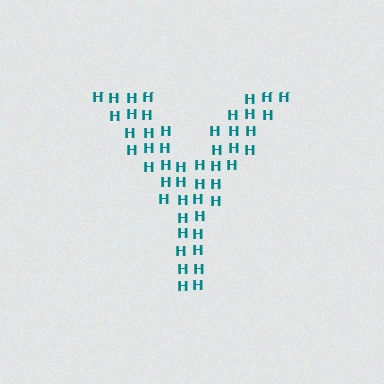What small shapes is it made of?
It is made of small letter H's.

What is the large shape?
The large shape is the letter Y.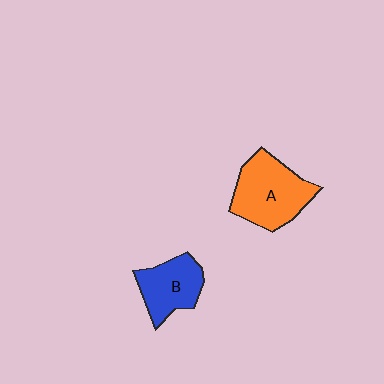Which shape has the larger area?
Shape A (orange).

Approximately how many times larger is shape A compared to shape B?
Approximately 1.4 times.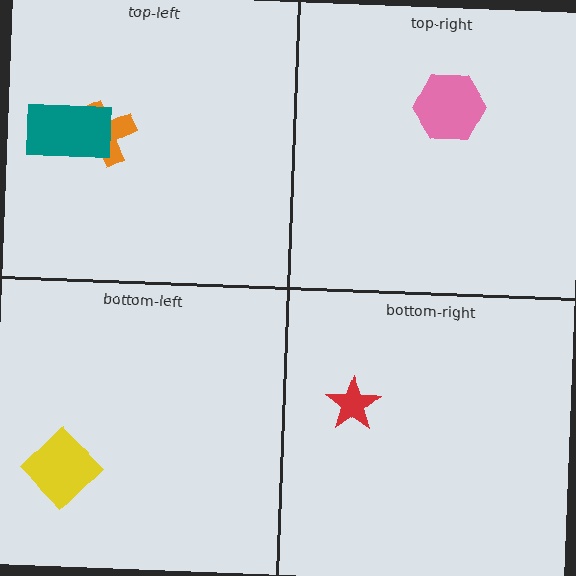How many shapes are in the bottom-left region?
1.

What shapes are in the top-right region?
The pink hexagon.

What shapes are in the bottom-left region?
The yellow diamond.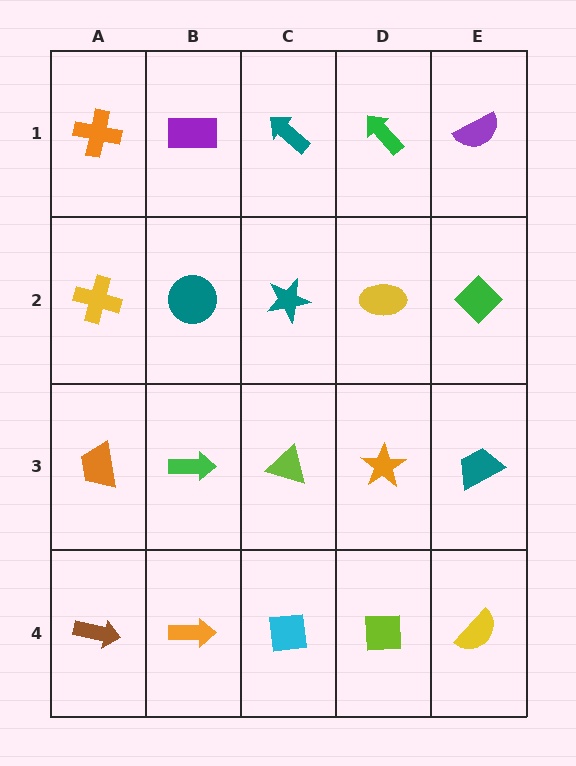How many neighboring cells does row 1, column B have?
3.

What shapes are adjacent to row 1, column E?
A green diamond (row 2, column E), a green arrow (row 1, column D).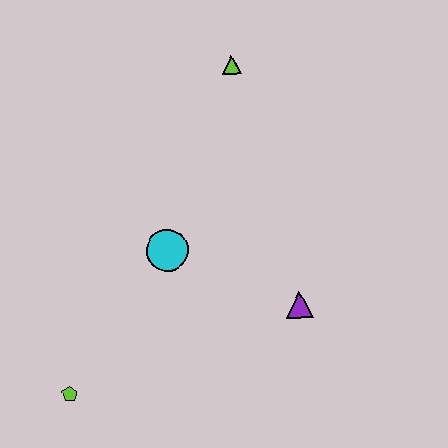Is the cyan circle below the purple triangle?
No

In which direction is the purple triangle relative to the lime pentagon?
The purple triangle is to the right of the lime pentagon.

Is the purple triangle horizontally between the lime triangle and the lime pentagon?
No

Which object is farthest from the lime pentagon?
The lime triangle is farthest from the lime pentagon.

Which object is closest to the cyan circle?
The purple triangle is closest to the cyan circle.